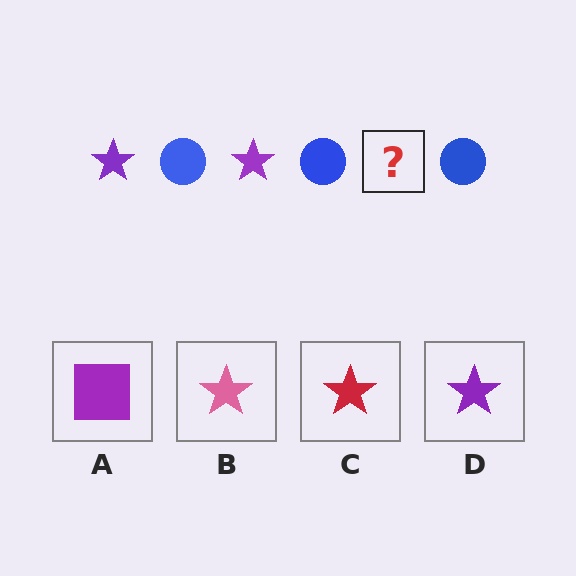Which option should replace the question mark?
Option D.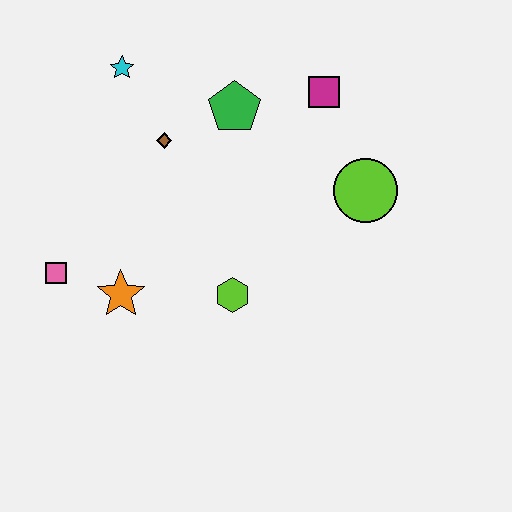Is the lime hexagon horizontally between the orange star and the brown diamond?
No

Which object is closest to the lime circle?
The magenta square is closest to the lime circle.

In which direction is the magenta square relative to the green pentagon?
The magenta square is to the right of the green pentagon.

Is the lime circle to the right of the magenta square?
Yes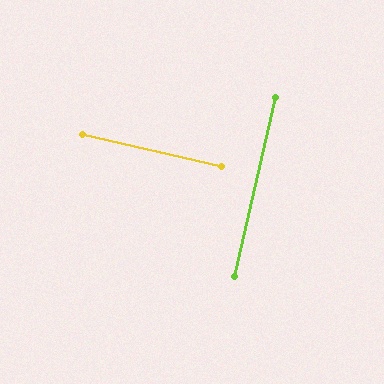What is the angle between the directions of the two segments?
Approximately 90 degrees.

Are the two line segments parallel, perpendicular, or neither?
Perpendicular — they meet at approximately 90°.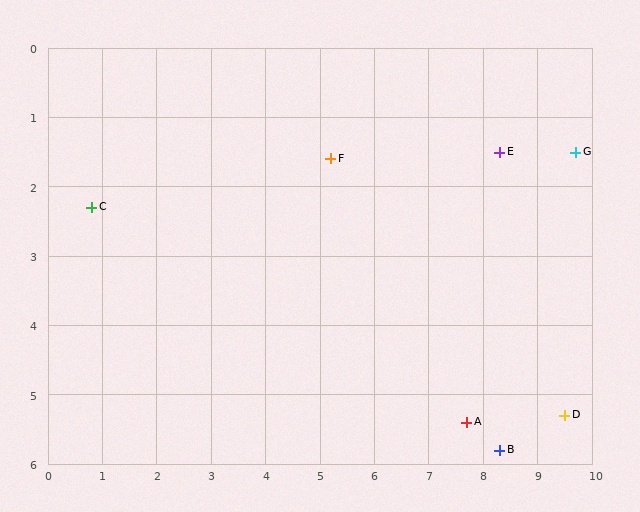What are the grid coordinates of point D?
Point D is at approximately (9.5, 5.3).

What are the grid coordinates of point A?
Point A is at approximately (7.7, 5.4).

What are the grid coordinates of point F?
Point F is at approximately (5.2, 1.6).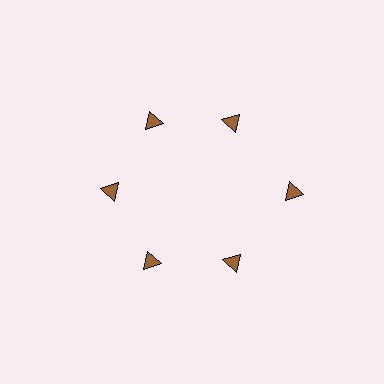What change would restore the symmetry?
The symmetry would be restored by moving it inward, back onto the ring so that all 6 triangles sit at equal angles and equal distance from the center.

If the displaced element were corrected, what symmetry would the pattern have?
It would have 6-fold rotational symmetry — the pattern would map onto itself every 60 degrees.